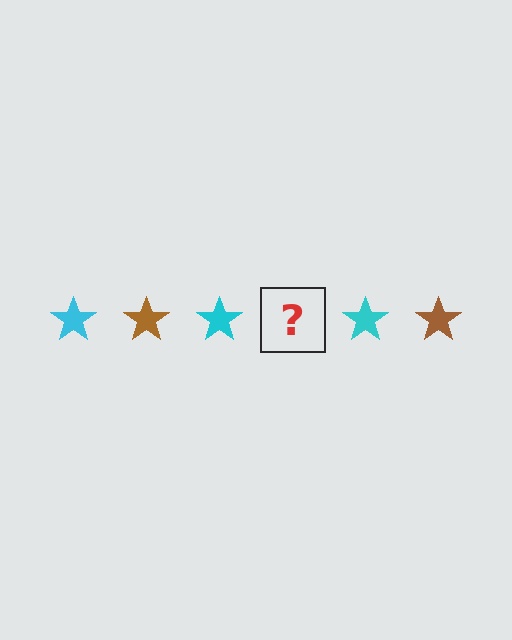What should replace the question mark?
The question mark should be replaced with a brown star.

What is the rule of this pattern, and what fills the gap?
The rule is that the pattern cycles through cyan, brown stars. The gap should be filled with a brown star.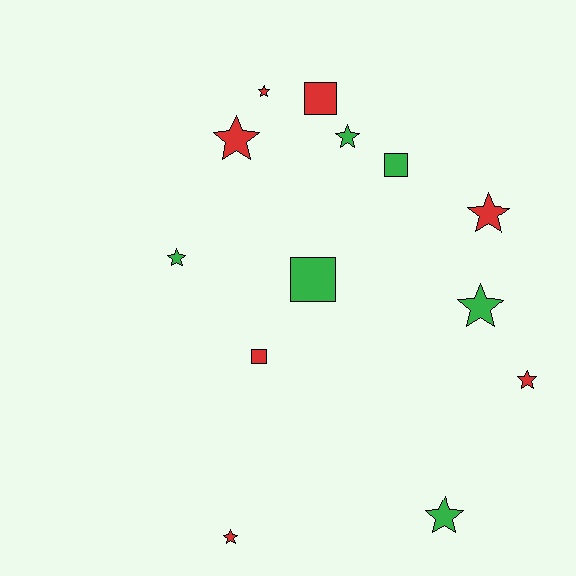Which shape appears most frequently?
Star, with 9 objects.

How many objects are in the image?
There are 13 objects.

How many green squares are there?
There are 2 green squares.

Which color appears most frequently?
Red, with 7 objects.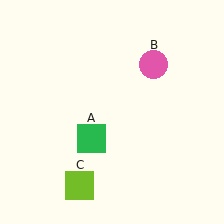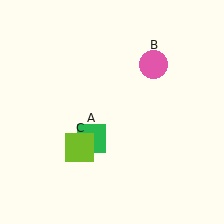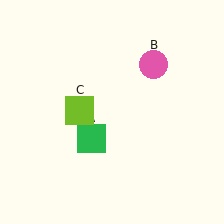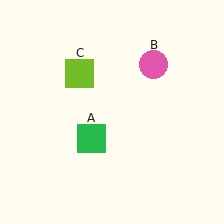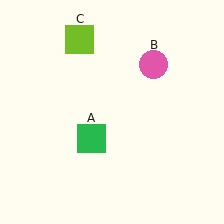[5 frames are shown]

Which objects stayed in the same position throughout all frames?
Green square (object A) and pink circle (object B) remained stationary.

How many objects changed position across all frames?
1 object changed position: lime square (object C).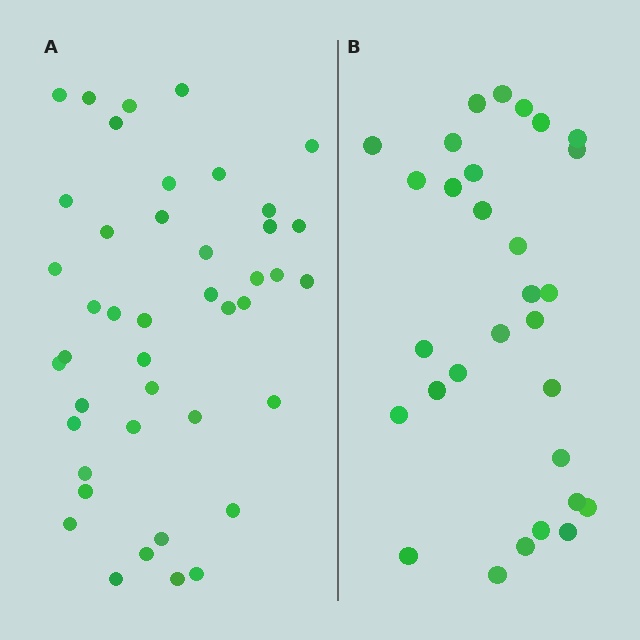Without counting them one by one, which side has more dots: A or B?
Region A (the left region) has more dots.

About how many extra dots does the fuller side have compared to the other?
Region A has approximately 15 more dots than region B.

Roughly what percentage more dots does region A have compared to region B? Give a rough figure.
About 45% more.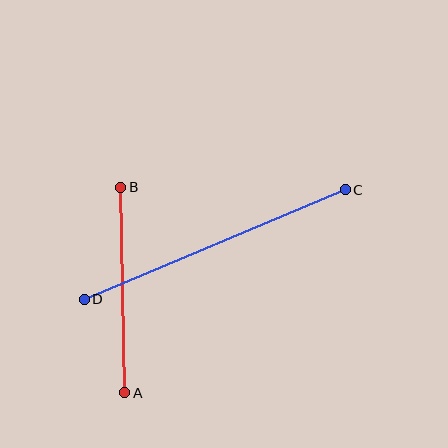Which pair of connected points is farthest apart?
Points C and D are farthest apart.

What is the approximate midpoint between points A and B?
The midpoint is at approximately (123, 290) pixels.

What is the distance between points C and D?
The distance is approximately 283 pixels.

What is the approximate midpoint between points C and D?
The midpoint is at approximately (215, 245) pixels.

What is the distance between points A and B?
The distance is approximately 206 pixels.